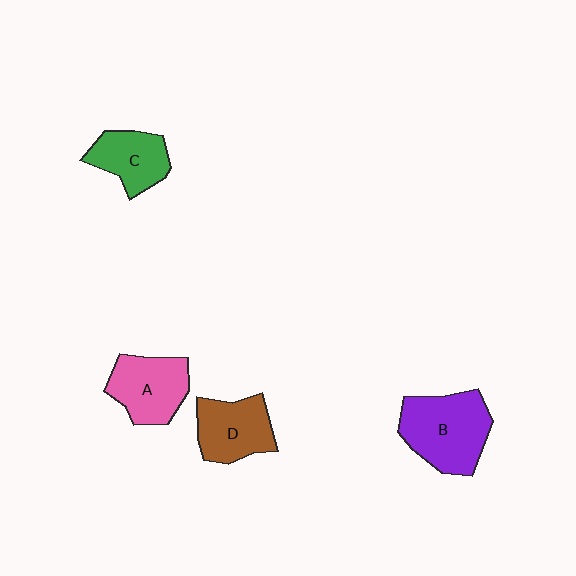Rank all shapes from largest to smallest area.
From largest to smallest: B (purple), A (pink), D (brown), C (green).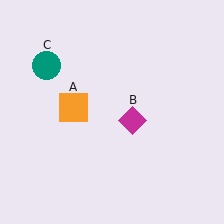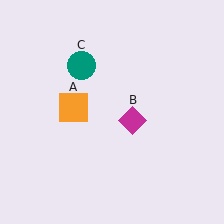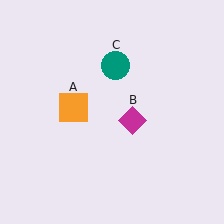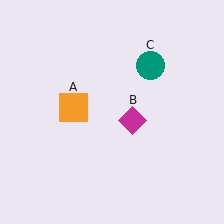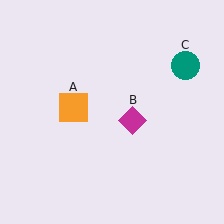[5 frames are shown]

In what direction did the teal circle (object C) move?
The teal circle (object C) moved right.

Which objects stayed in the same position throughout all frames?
Orange square (object A) and magenta diamond (object B) remained stationary.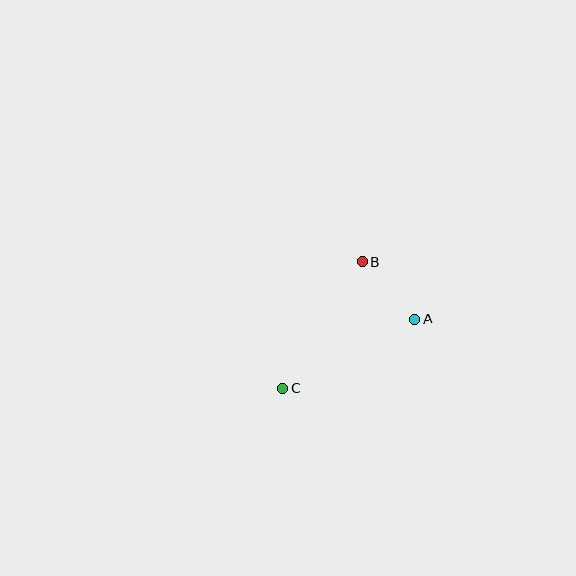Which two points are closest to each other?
Points A and B are closest to each other.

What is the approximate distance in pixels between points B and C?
The distance between B and C is approximately 149 pixels.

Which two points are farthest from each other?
Points A and C are farthest from each other.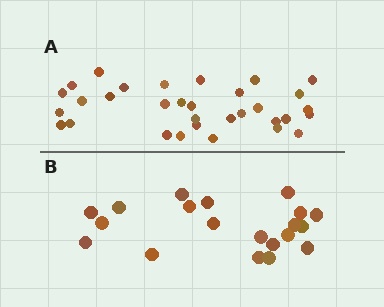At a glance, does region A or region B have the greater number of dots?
Region A (the top region) has more dots.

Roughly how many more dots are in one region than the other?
Region A has roughly 12 or so more dots than region B.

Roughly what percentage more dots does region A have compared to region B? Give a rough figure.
About 60% more.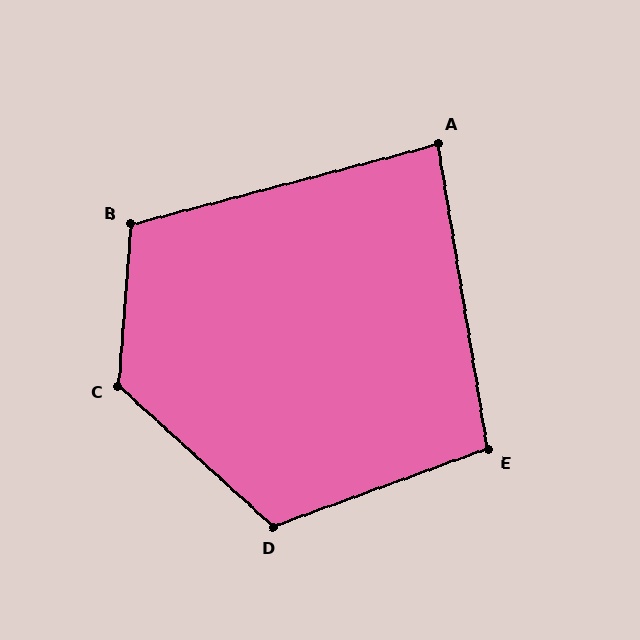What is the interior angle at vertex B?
Approximately 109 degrees (obtuse).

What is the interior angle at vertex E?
Approximately 101 degrees (obtuse).